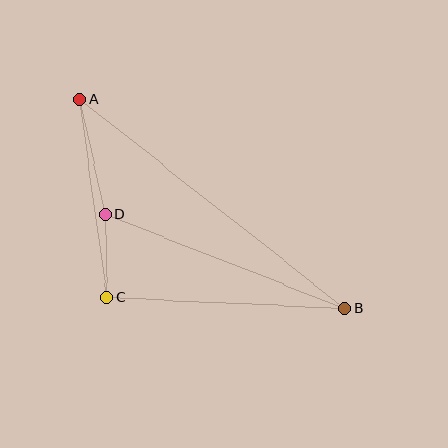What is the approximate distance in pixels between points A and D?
The distance between A and D is approximately 118 pixels.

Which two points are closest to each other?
Points C and D are closest to each other.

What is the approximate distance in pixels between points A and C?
The distance between A and C is approximately 200 pixels.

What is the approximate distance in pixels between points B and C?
The distance between B and C is approximately 239 pixels.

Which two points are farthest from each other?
Points A and B are farthest from each other.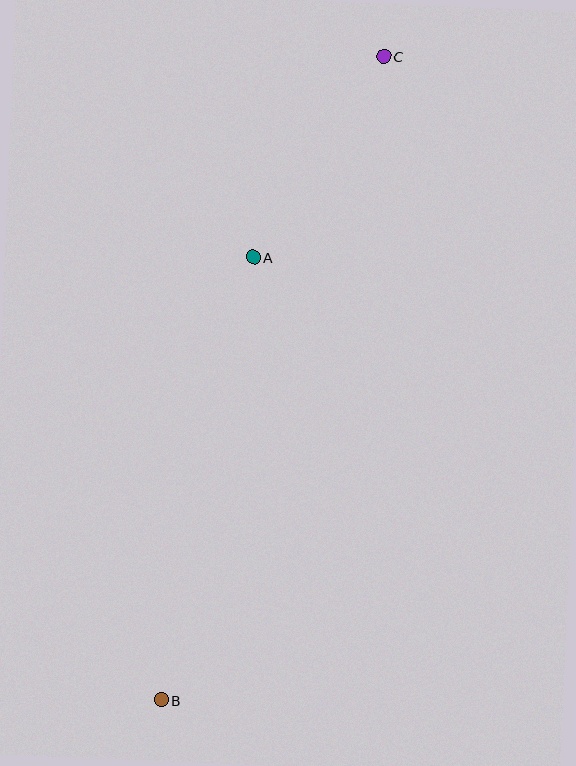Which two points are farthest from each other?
Points B and C are farthest from each other.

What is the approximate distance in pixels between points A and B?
The distance between A and B is approximately 452 pixels.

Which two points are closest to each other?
Points A and C are closest to each other.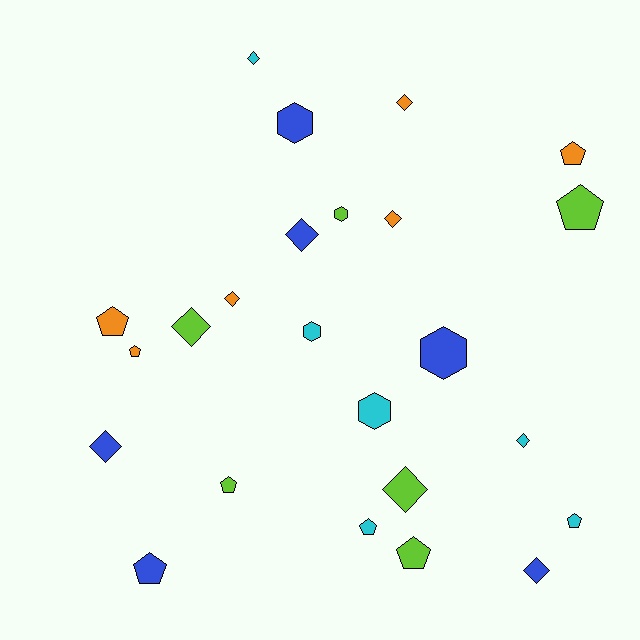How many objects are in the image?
There are 24 objects.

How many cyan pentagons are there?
There are 2 cyan pentagons.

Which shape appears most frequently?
Diamond, with 10 objects.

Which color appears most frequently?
Cyan, with 6 objects.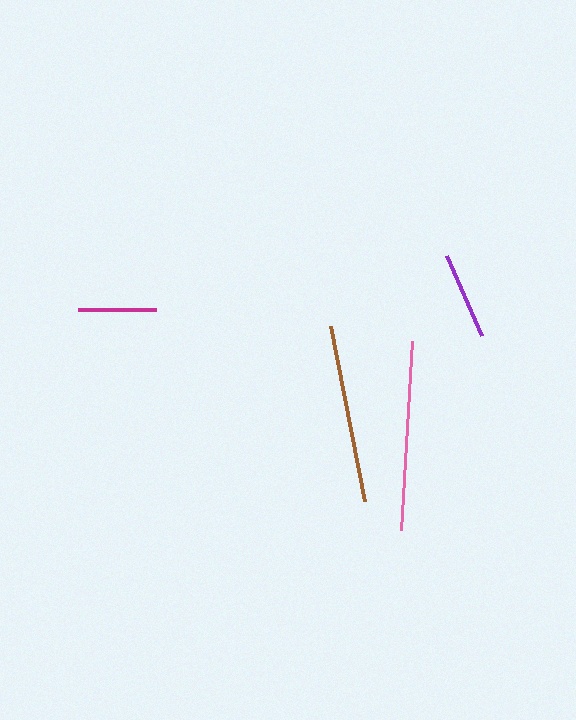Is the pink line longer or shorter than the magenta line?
The pink line is longer than the magenta line.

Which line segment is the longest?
The pink line is the longest at approximately 190 pixels.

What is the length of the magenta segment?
The magenta segment is approximately 78 pixels long.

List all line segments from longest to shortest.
From longest to shortest: pink, brown, purple, magenta.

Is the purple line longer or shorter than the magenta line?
The purple line is longer than the magenta line.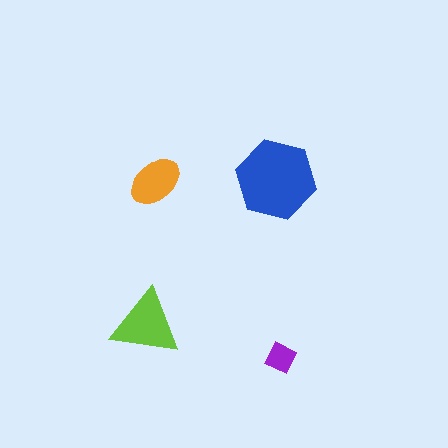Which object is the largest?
The blue hexagon.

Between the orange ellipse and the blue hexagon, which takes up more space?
The blue hexagon.